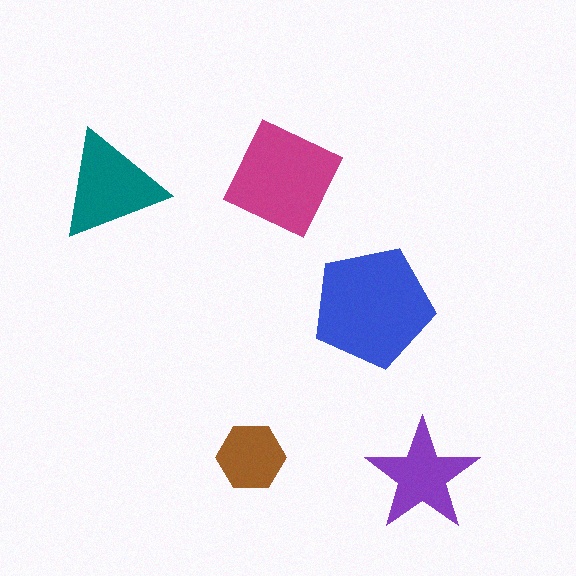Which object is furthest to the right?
The purple star is rightmost.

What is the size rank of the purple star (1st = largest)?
4th.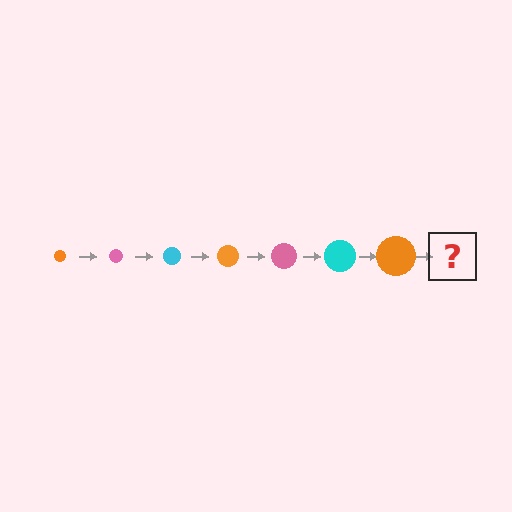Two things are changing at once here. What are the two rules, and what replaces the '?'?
The two rules are that the circle grows larger each step and the color cycles through orange, pink, and cyan. The '?' should be a pink circle, larger than the previous one.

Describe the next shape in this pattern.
It should be a pink circle, larger than the previous one.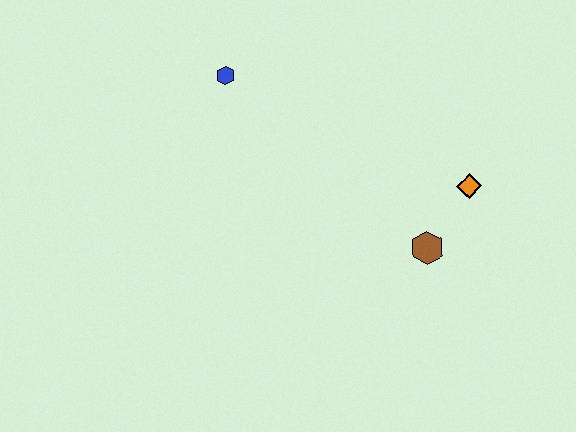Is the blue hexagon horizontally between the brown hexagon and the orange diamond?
No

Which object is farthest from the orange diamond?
The blue hexagon is farthest from the orange diamond.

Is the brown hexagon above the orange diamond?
No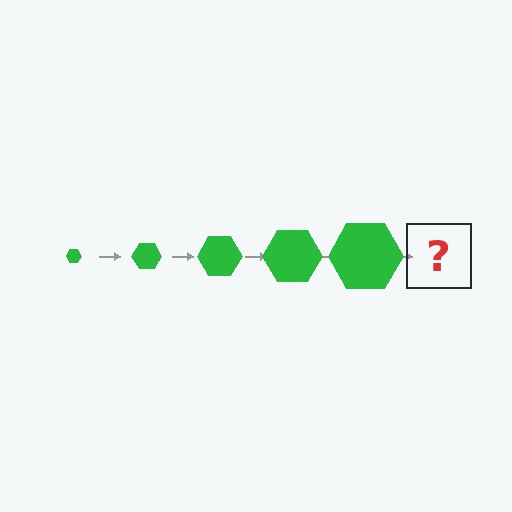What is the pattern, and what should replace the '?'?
The pattern is that the hexagon gets progressively larger each step. The '?' should be a green hexagon, larger than the previous one.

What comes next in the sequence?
The next element should be a green hexagon, larger than the previous one.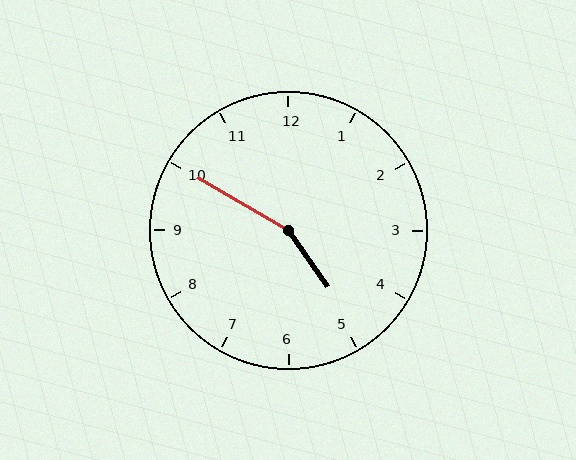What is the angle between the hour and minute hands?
Approximately 155 degrees.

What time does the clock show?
4:50.